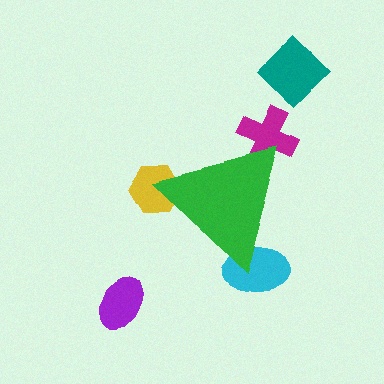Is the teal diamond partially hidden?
No, the teal diamond is fully visible.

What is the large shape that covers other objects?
A green triangle.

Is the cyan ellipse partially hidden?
Yes, the cyan ellipse is partially hidden behind the green triangle.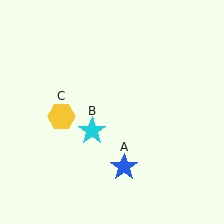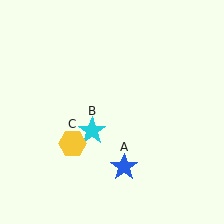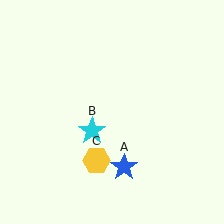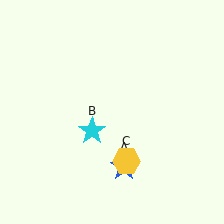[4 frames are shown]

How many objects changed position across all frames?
1 object changed position: yellow hexagon (object C).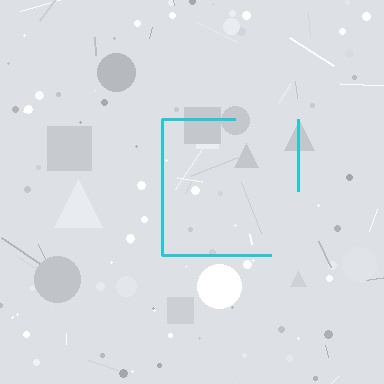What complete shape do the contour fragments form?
The contour fragments form a square.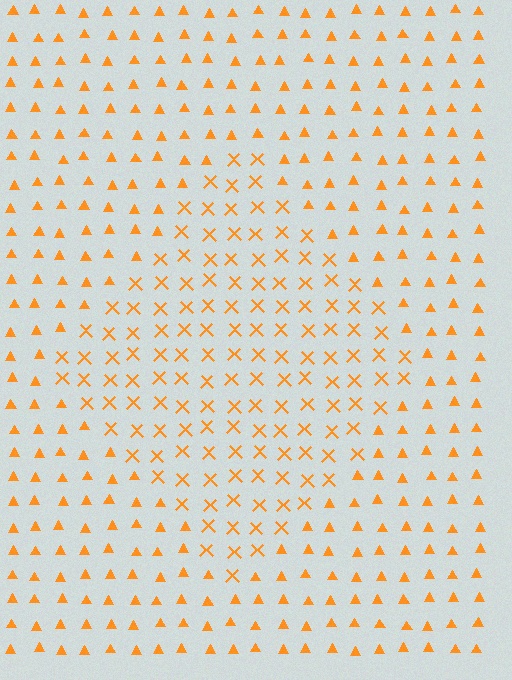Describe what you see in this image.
The image is filled with small orange elements arranged in a uniform grid. A diamond-shaped region contains X marks, while the surrounding area contains triangles. The boundary is defined purely by the change in element shape.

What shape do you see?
I see a diamond.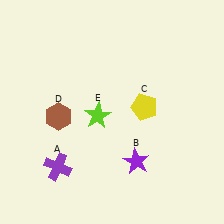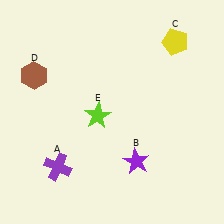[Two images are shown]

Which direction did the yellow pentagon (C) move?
The yellow pentagon (C) moved up.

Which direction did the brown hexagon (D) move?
The brown hexagon (D) moved up.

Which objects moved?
The objects that moved are: the yellow pentagon (C), the brown hexagon (D).